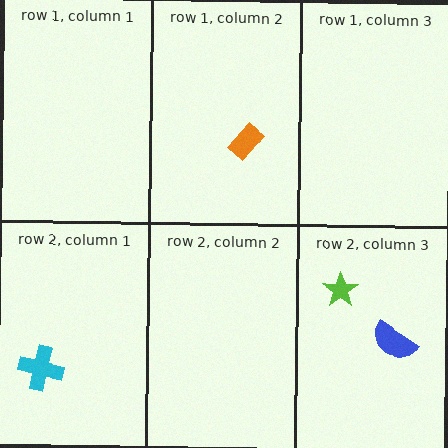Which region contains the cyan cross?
The row 2, column 1 region.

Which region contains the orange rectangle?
The row 1, column 2 region.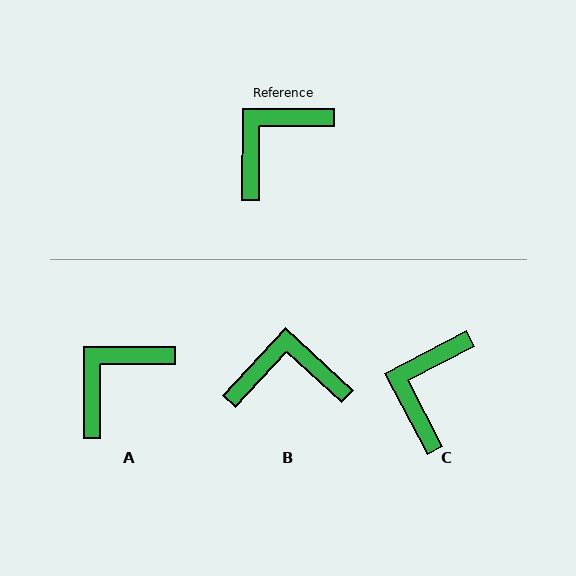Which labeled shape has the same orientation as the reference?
A.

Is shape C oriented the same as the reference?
No, it is off by about 28 degrees.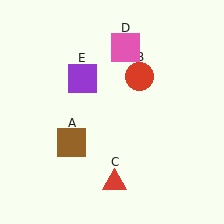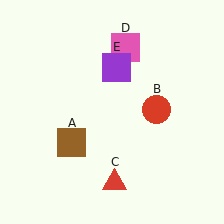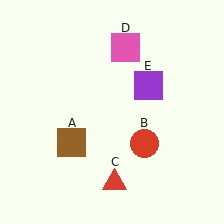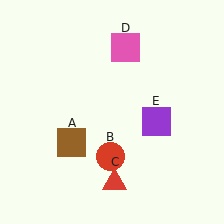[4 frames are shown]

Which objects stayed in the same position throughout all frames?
Brown square (object A) and red triangle (object C) and pink square (object D) remained stationary.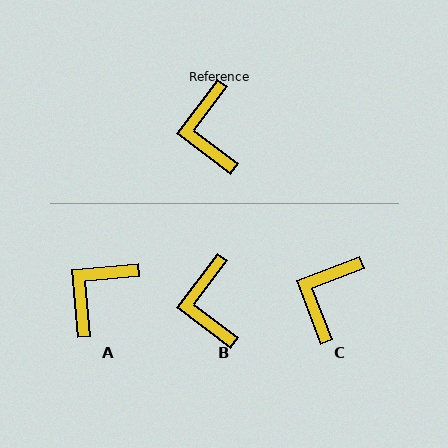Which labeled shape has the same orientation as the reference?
B.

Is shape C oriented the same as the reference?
No, it is off by about 32 degrees.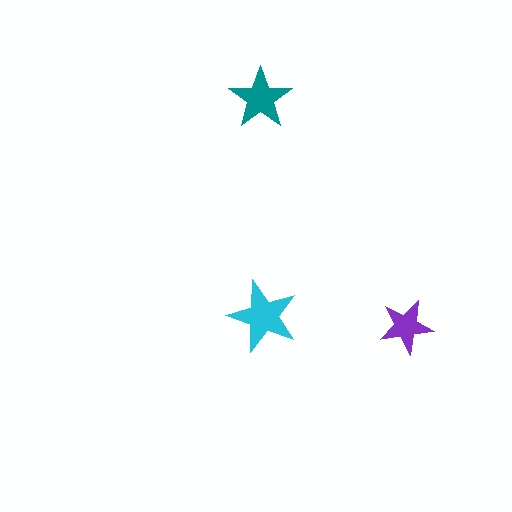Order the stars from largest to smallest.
the cyan one, the teal one, the purple one.